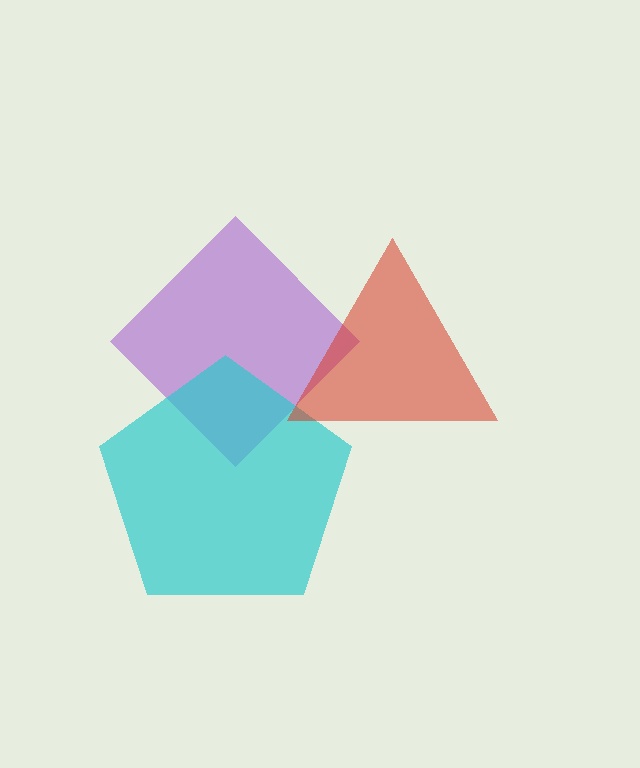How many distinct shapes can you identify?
There are 3 distinct shapes: a purple diamond, a cyan pentagon, a red triangle.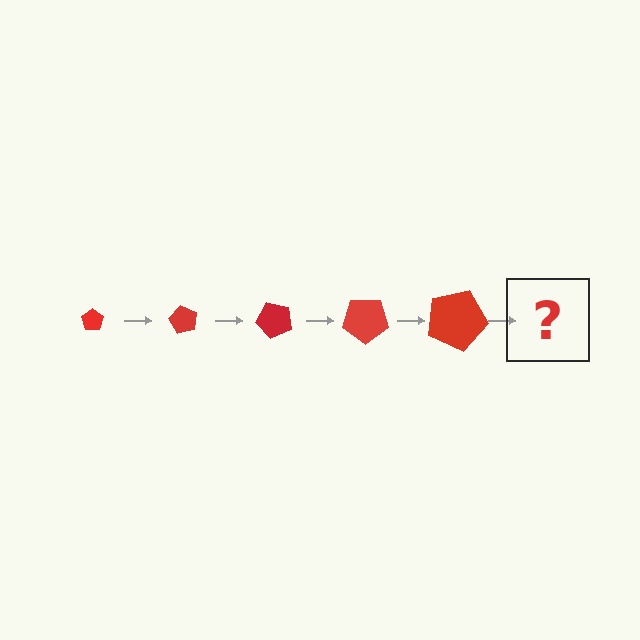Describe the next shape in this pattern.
It should be a pentagon, larger than the previous one and rotated 300 degrees from the start.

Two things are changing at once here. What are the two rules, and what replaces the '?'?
The two rules are that the pentagon grows larger each step and it rotates 60 degrees each step. The '?' should be a pentagon, larger than the previous one and rotated 300 degrees from the start.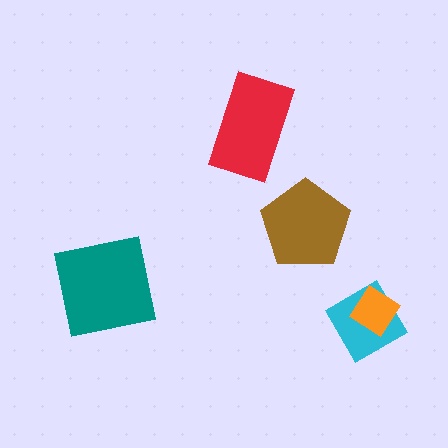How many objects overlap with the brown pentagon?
0 objects overlap with the brown pentagon.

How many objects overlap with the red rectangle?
0 objects overlap with the red rectangle.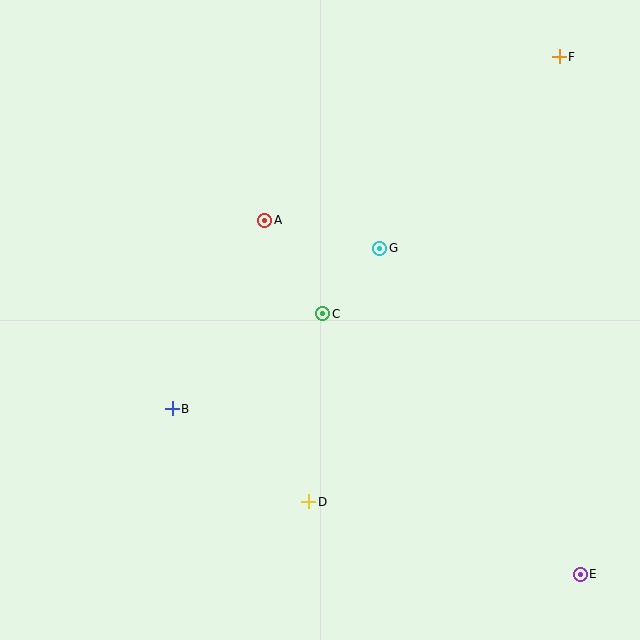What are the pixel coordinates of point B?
Point B is at (172, 409).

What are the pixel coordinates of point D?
Point D is at (309, 502).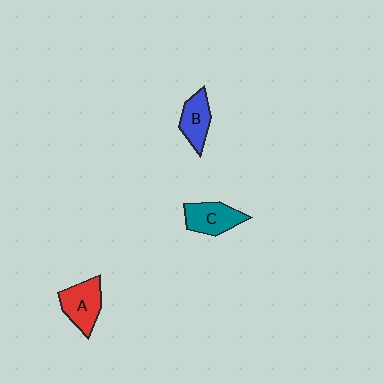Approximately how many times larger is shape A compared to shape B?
Approximately 1.2 times.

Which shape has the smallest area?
Shape B (blue).